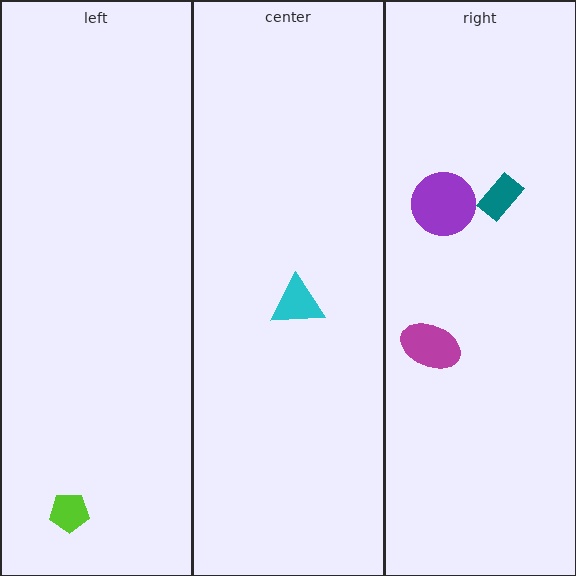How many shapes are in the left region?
1.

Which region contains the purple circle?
The right region.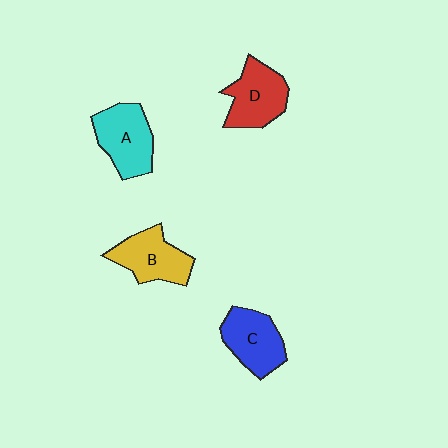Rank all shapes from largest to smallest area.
From largest to smallest: A (cyan), D (red), C (blue), B (yellow).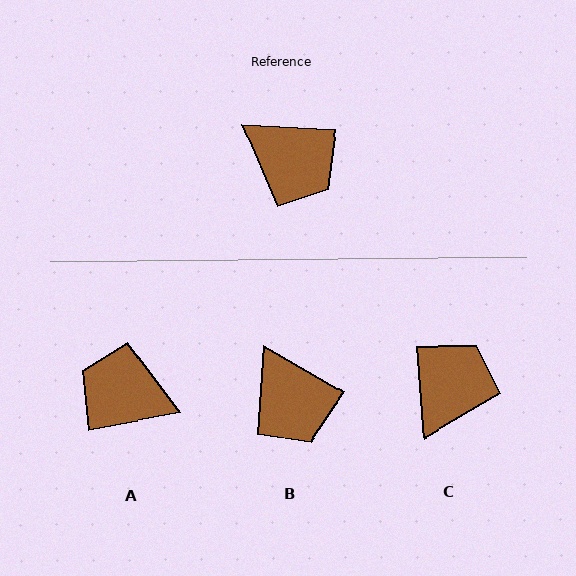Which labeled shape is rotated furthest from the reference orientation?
A, about 167 degrees away.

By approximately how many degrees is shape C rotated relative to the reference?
Approximately 97 degrees counter-clockwise.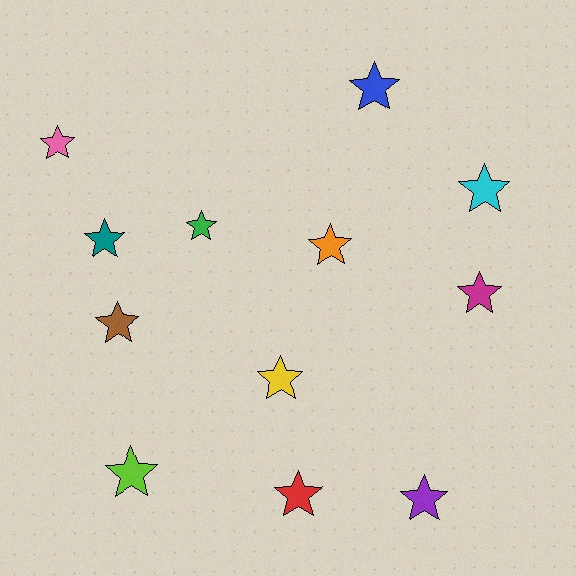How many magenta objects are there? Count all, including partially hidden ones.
There is 1 magenta object.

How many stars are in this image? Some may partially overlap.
There are 12 stars.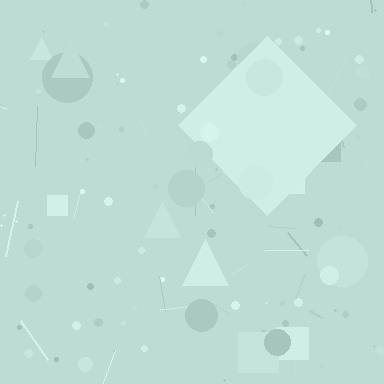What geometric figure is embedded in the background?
A diamond is embedded in the background.